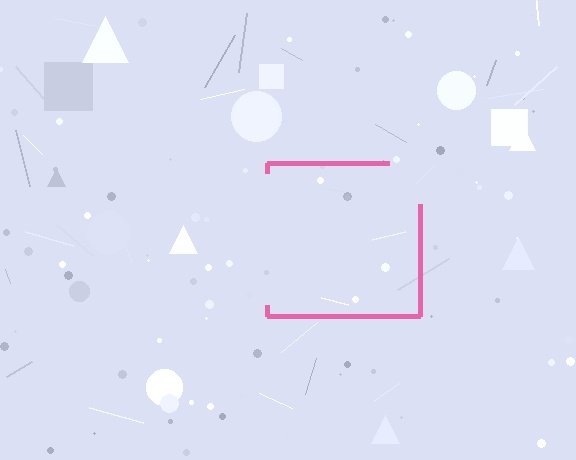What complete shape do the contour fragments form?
The contour fragments form a square.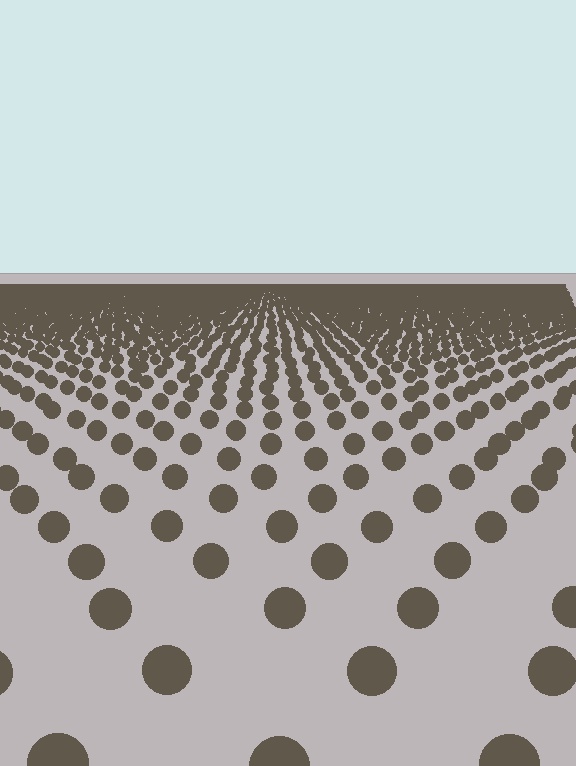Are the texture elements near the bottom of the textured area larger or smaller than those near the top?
Larger. Near the bottom, elements are closer to the viewer and appear at a bigger on-screen size.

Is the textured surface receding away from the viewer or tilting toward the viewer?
The surface is receding away from the viewer. Texture elements get smaller and denser toward the top.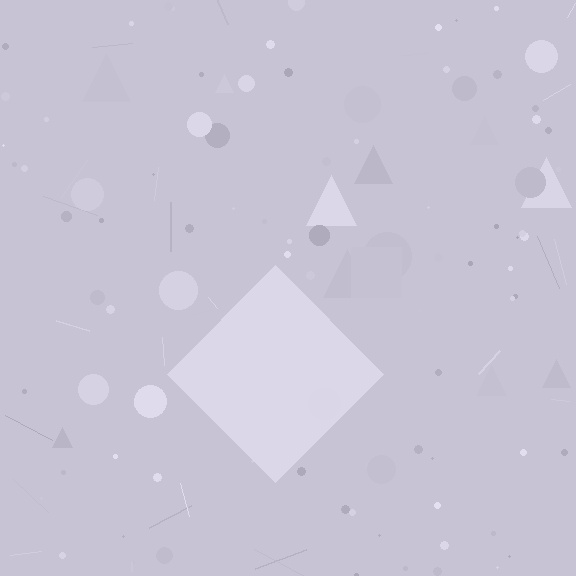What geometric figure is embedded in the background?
A diamond is embedded in the background.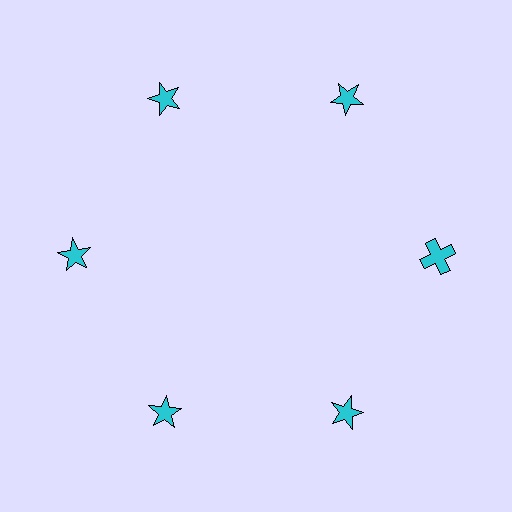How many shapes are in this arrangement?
There are 6 shapes arranged in a ring pattern.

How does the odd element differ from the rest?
It has a different shape: cross instead of star.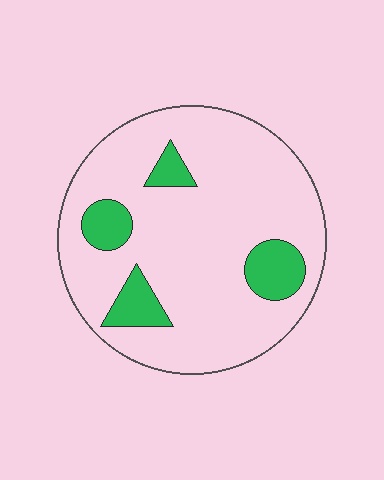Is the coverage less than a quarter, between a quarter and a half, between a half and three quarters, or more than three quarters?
Less than a quarter.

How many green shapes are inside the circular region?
4.